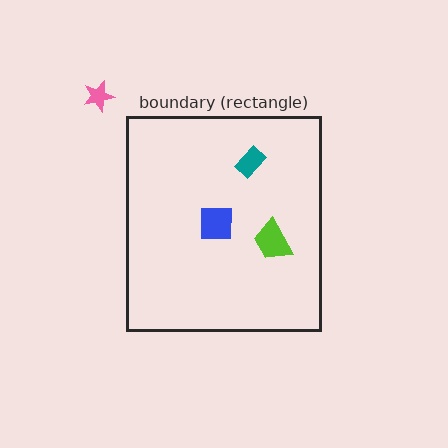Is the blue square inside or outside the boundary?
Inside.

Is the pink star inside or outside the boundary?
Outside.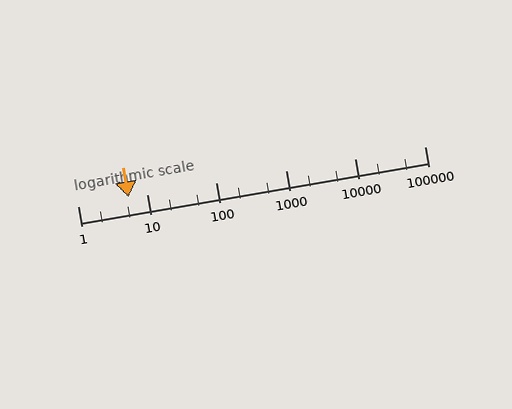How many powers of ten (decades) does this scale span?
The scale spans 5 decades, from 1 to 100000.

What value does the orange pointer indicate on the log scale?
The pointer indicates approximately 5.4.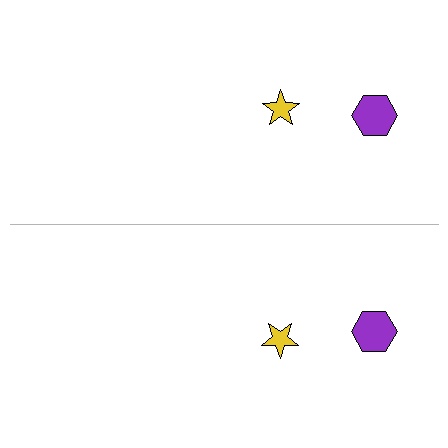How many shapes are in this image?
There are 4 shapes in this image.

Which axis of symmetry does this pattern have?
The pattern has a horizontal axis of symmetry running through the center of the image.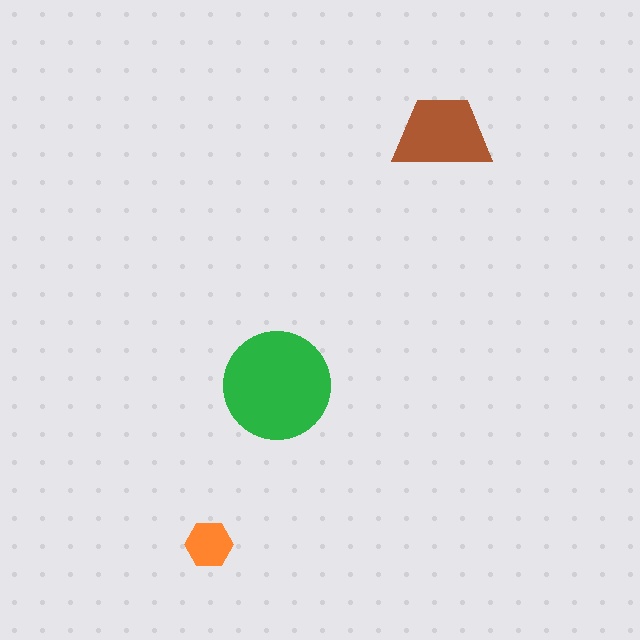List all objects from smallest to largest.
The orange hexagon, the brown trapezoid, the green circle.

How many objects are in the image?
There are 3 objects in the image.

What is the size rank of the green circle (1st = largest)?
1st.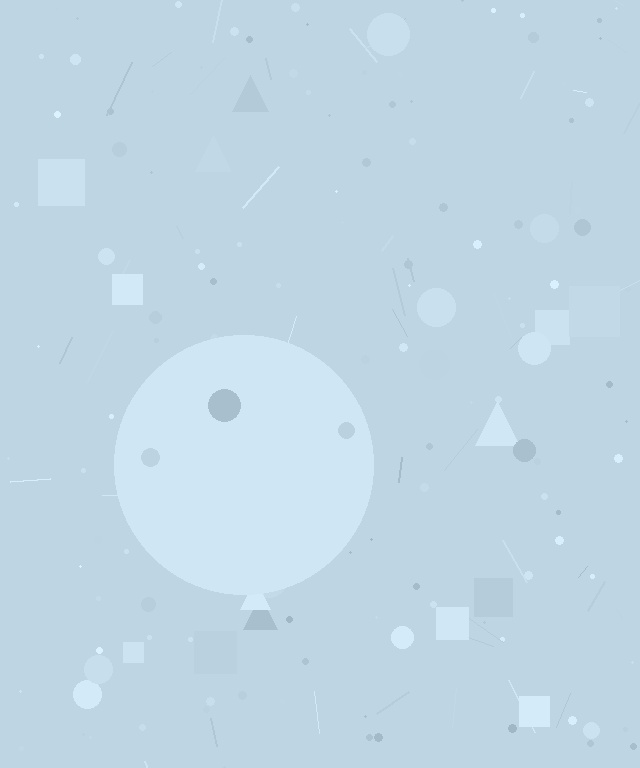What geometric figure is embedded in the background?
A circle is embedded in the background.